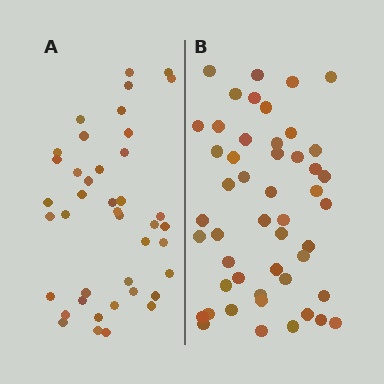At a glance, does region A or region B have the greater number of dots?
Region B (the right region) has more dots.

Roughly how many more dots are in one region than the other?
Region B has roughly 8 or so more dots than region A.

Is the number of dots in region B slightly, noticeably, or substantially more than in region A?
Region B has only slightly more — the two regions are fairly close. The ratio is roughly 1.2 to 1.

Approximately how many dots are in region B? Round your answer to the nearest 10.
About 50 dots. (The exact count is 49, which rounds to 50.)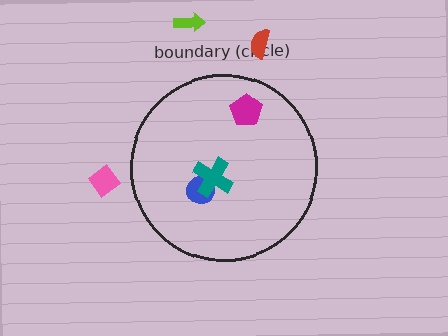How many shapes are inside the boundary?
3 inside, 3 outside.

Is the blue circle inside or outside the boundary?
Inside.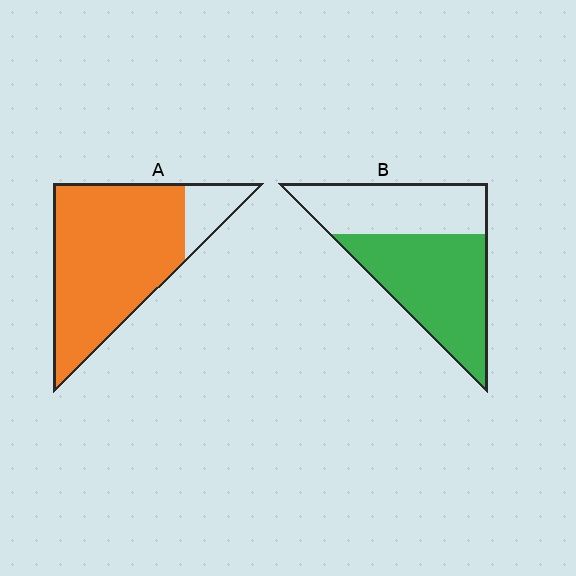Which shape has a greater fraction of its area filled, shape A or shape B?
Shape A.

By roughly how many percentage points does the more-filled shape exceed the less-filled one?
By roughly 30 percentage points (A over B).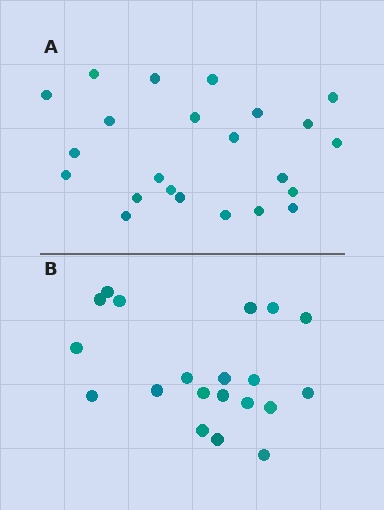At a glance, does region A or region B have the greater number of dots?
Region A (the top region) has more dots.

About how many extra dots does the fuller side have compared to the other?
Region A has just a few more — roughly 2 or 3 more dots than region B.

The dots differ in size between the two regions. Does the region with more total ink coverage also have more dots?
No. Region B has more total ink coverage because its dots are larger, but region A actually contains more individual dots. Total area can be misleading — the number of items is what matters here.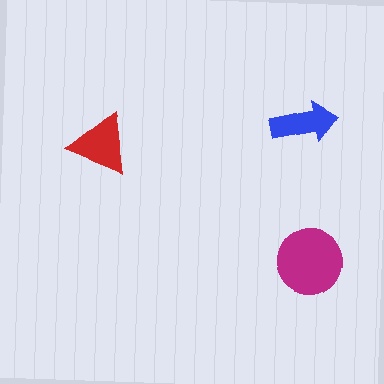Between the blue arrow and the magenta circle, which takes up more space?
The magenta circle.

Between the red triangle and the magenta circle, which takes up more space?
The magenta circle.